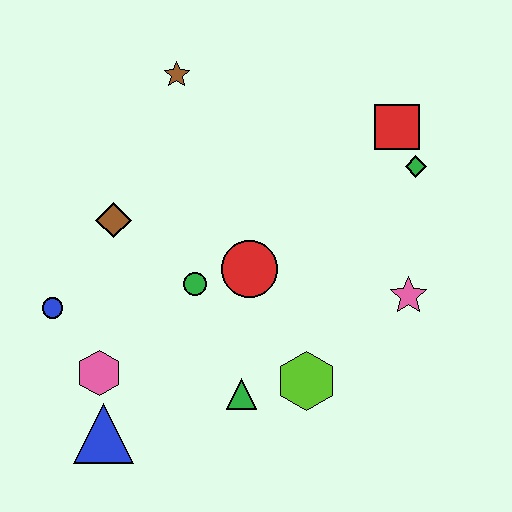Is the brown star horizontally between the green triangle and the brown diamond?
Yes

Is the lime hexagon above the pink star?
No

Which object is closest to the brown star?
The brown diamond is closest to the brown star.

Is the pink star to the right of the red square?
Yes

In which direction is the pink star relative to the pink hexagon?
The pink star is to the right of the pink hexagon.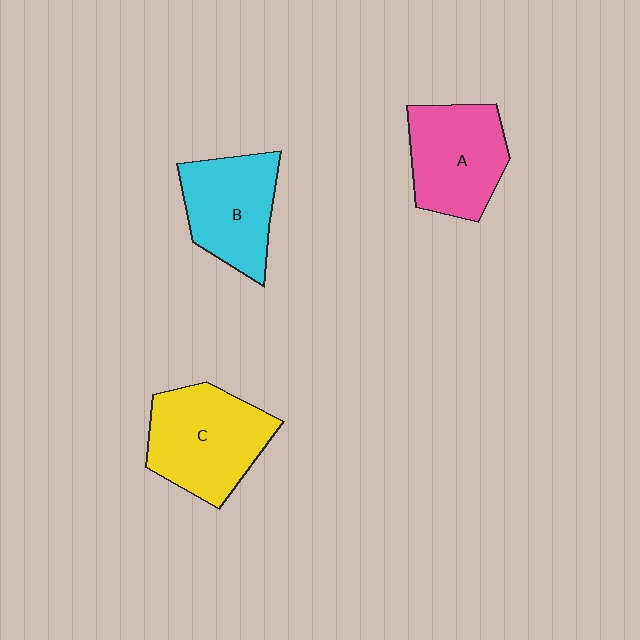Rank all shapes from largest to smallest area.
From largest to smallest: C (yellow), A (pink), B (cyan).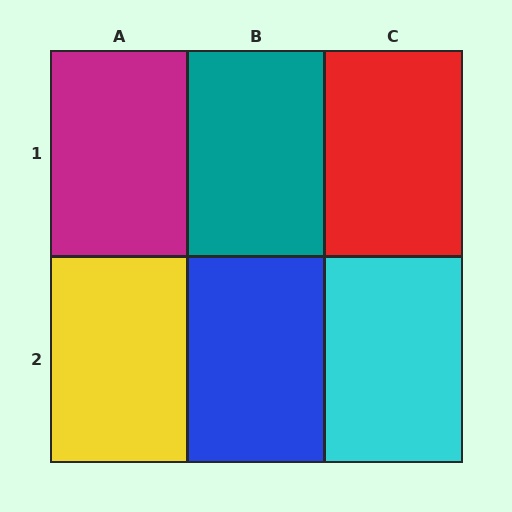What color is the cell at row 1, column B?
Teal.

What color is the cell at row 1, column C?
Red.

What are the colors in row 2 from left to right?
Yellow, blue, cyan.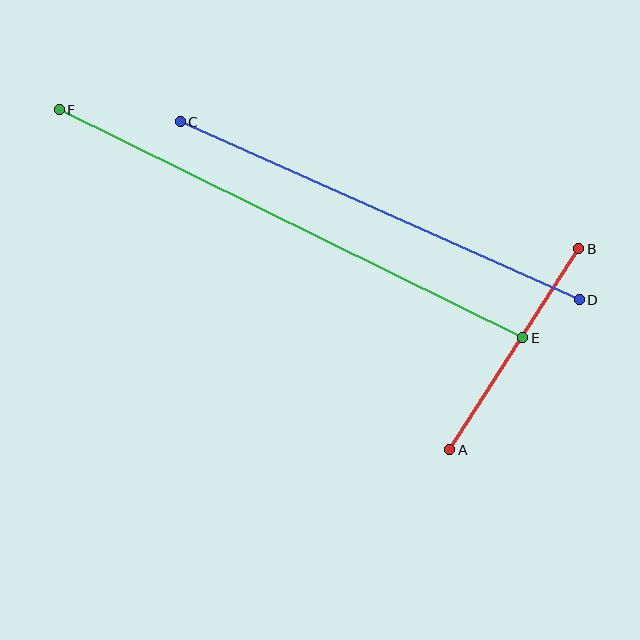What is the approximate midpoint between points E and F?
The midpoint is at approximately (291, 224) pixels.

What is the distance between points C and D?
The distance is approximately 437 pixels.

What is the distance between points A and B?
The distance is approximately 239 pixels.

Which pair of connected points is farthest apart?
Points E and F are farthest apart.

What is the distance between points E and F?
The distance is approximately 516 pixels.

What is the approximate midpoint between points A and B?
The midpoint is at approximately (514, 349) pixels.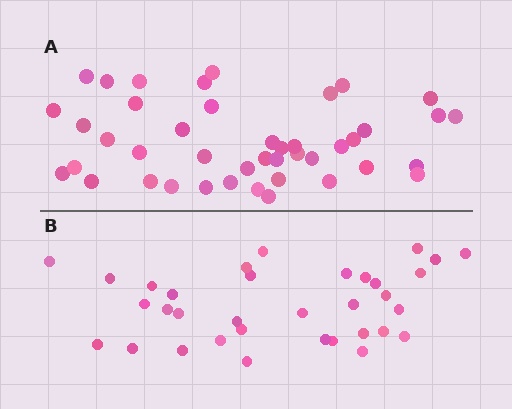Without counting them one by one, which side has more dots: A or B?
Region A (the top region) has more dots.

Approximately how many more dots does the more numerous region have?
Region A has roughly 8 or so more dots than region B.